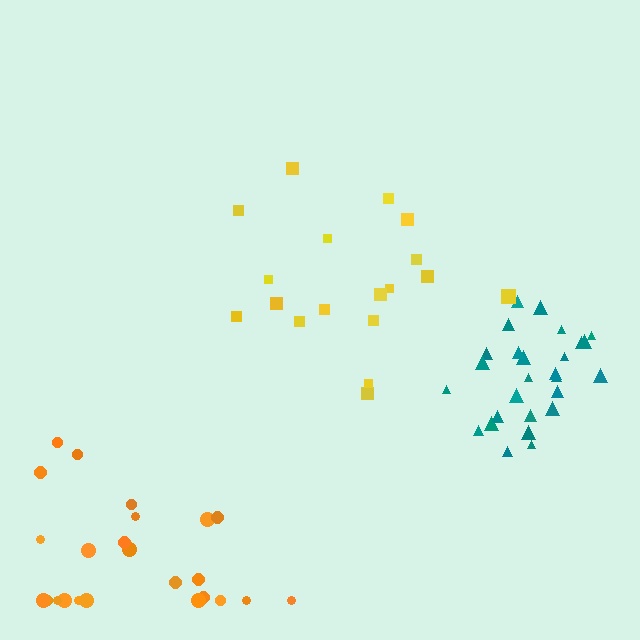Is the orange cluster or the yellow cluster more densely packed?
Orange.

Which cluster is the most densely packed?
Teal.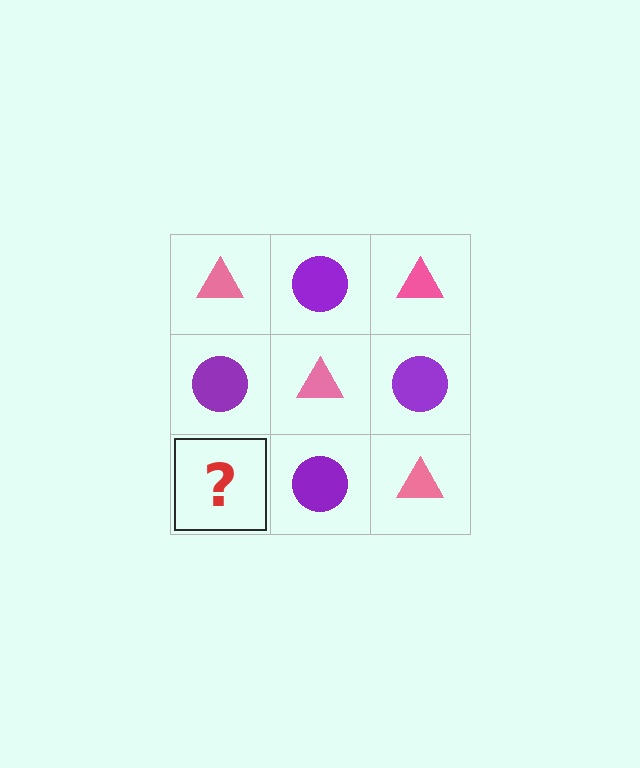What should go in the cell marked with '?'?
The missing cell should contain a pink triangle.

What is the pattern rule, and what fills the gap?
The rule is that it alternates pink triangle and purple circle in a checkerboard pattern. The gap should be filled with a pink triangle.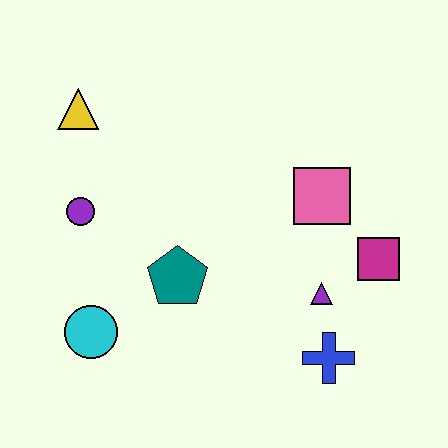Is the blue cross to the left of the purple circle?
No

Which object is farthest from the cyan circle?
The magenta square is farthest from the cyan circle.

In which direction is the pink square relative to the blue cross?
The pink square is above the blue cross.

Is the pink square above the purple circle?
Yes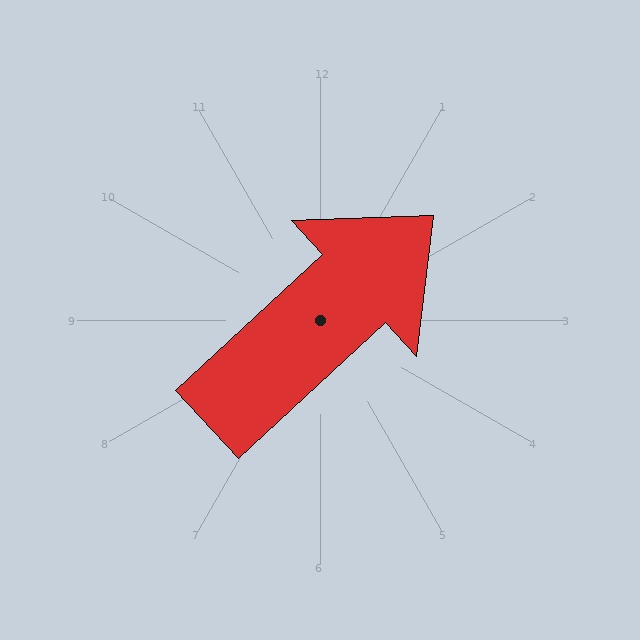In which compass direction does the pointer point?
Northeast.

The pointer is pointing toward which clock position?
Roughly 2 o'clock.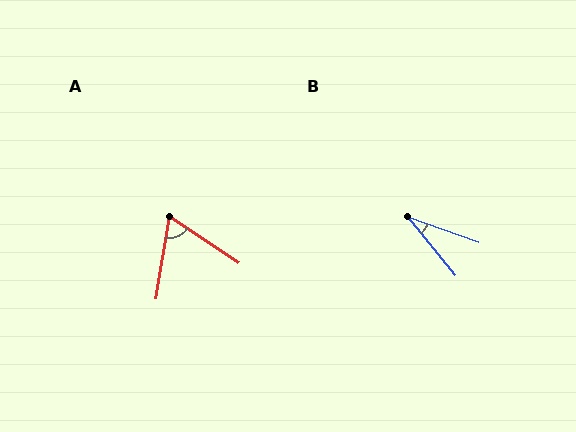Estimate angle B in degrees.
Approximately 32 degrees.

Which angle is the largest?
A, at approximately 65 degrees.